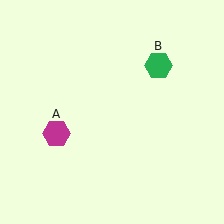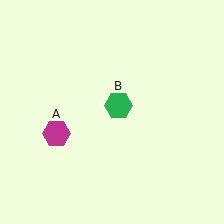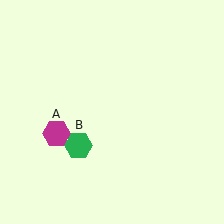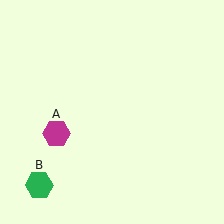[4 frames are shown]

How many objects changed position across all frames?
1 object changed position: green hexagon (object B).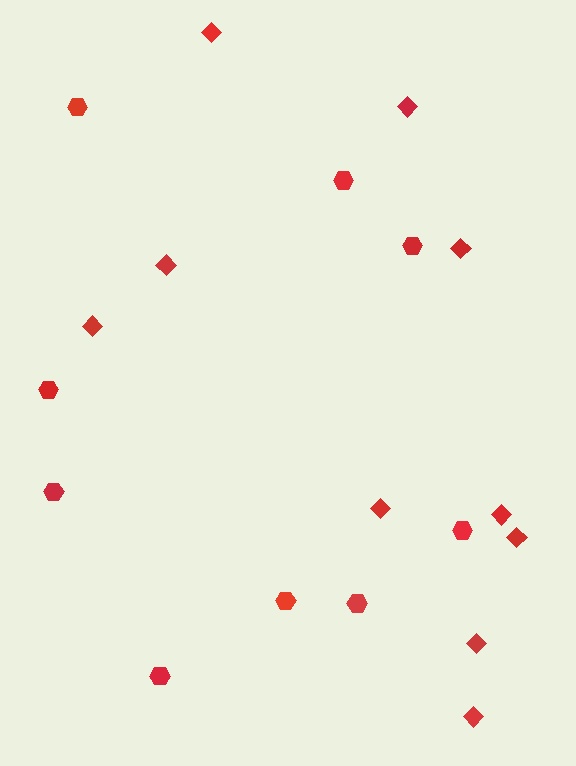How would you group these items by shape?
There are 2 groups: one group of diamonds (10) and one group of hexagons (9).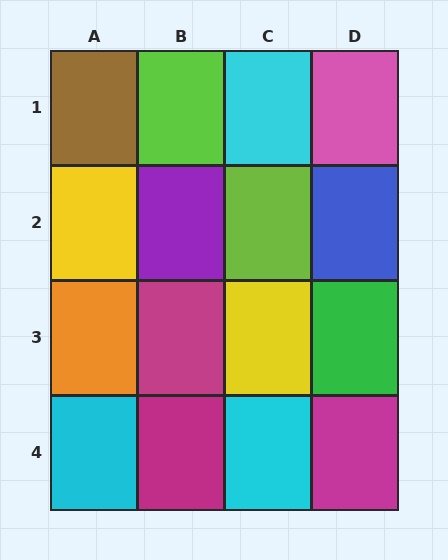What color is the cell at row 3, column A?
Orange.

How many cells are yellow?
2 cells are yellow.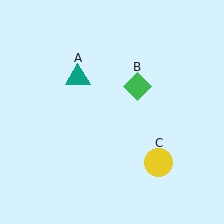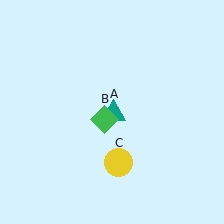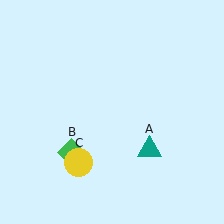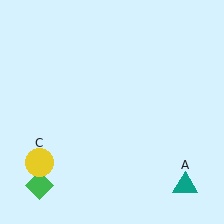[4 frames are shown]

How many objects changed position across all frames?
3 objects changed position: teal triangle (object A), green diamond (object B), yellow circle (object C).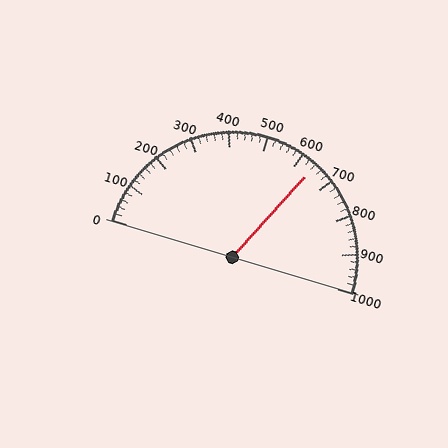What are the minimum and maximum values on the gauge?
The gauge ranges from 0 to 1000.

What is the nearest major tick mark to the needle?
The nearest major tick mark is 600.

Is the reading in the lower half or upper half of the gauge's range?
The reading is in the upper half of the range (0 to 1000).